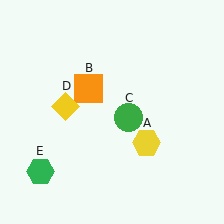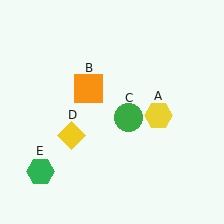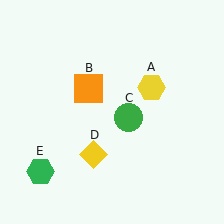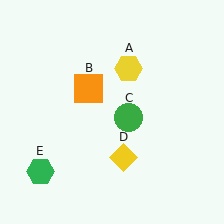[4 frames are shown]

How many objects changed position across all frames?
2 objects changed position: yellow hexagon (object A), yellow diamond (object D).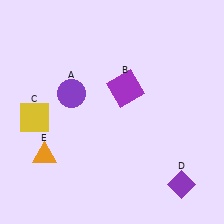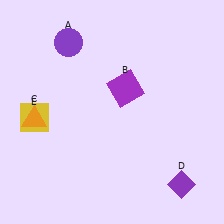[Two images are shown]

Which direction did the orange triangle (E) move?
The orange triangle (E) moved up.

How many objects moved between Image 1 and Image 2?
2 objects moved between the two images.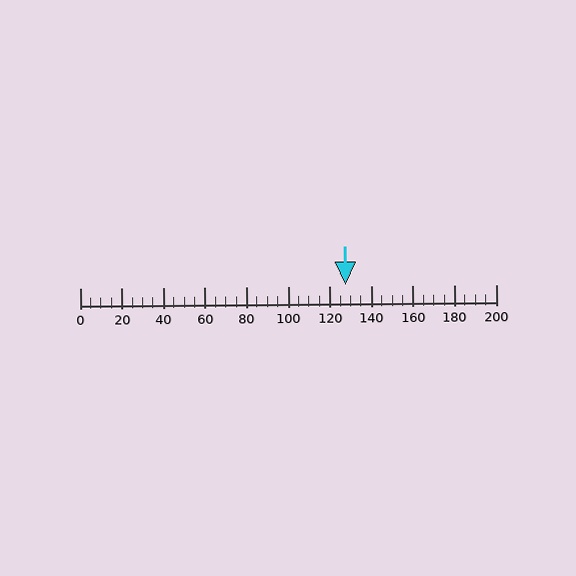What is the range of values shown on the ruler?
The ruler shows values from 0 to 200.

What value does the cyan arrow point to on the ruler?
The cyan arrow points to approximately 128.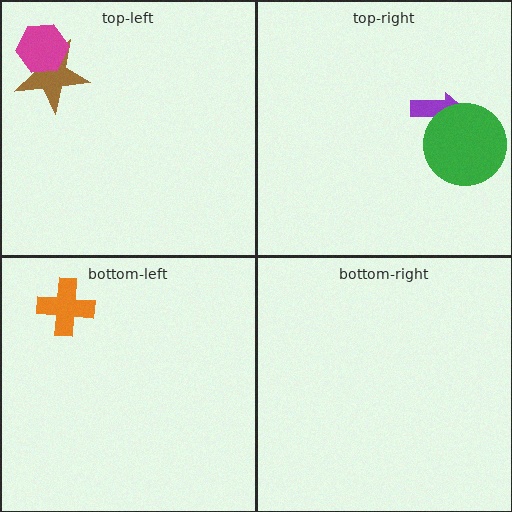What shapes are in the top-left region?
The brown star, the magenta hexagon.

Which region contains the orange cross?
The bottom-left region.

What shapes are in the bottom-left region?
The orange cross.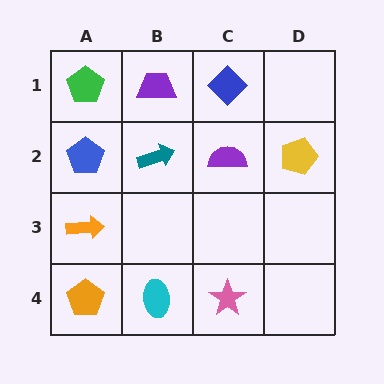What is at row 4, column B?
A cyan ellipse.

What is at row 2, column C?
A purple semicircle.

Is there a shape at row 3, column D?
No, that cell is empty.